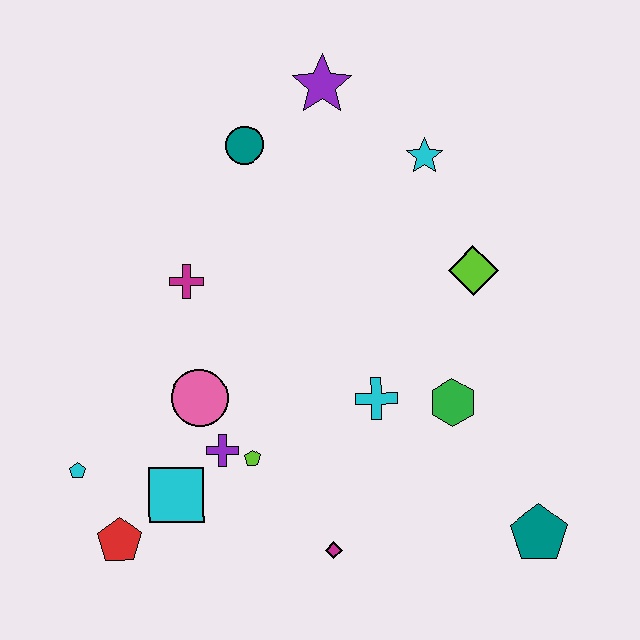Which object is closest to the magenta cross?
The pink circle is closest to the magenta cross.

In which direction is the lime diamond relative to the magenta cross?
The lime diamond is to the right of the magenta cross.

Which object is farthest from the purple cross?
The purple star is farthest from the purple cross.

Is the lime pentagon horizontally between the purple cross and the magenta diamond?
Yes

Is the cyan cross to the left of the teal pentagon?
Yes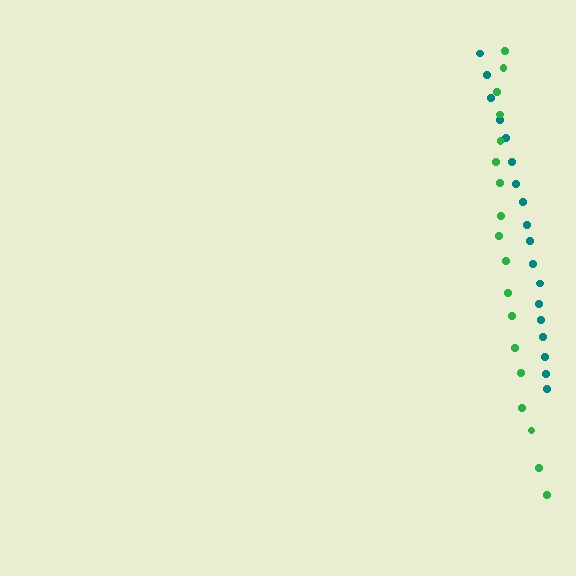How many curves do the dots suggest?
There are 2 distinct paths.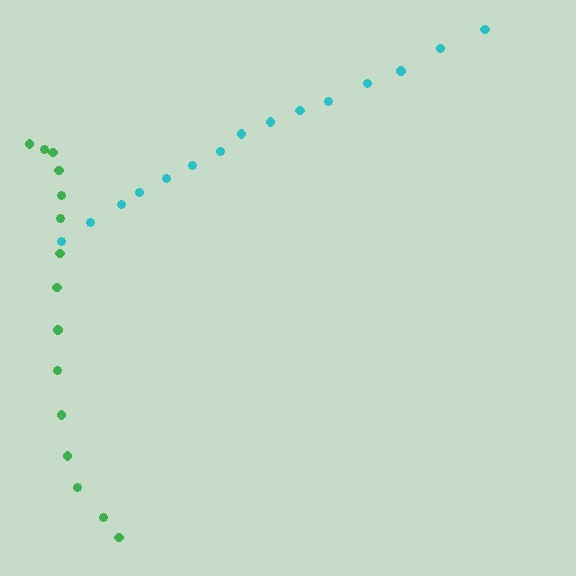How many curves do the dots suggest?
There are 2 distinct paths.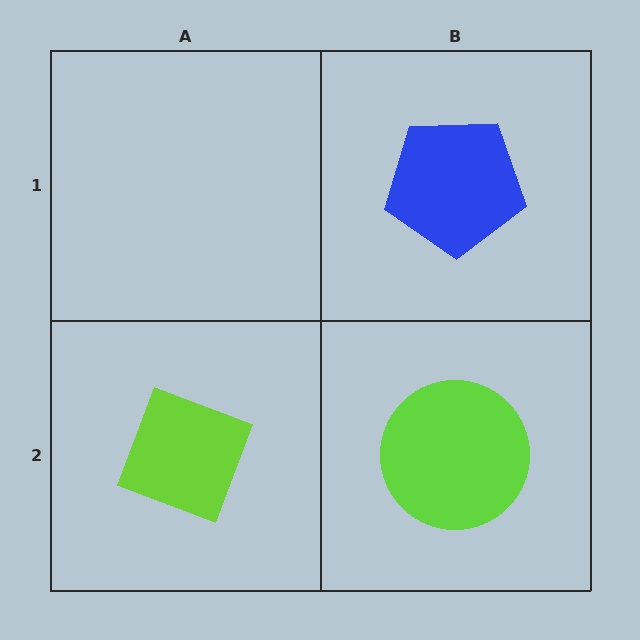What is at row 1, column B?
A blue pentagon.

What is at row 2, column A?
A lime diamond.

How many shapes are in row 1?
1 shape.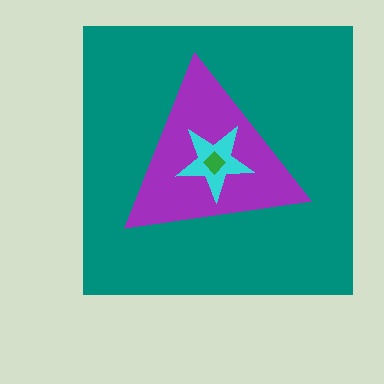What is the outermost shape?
The teal square.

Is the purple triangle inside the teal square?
Yes.